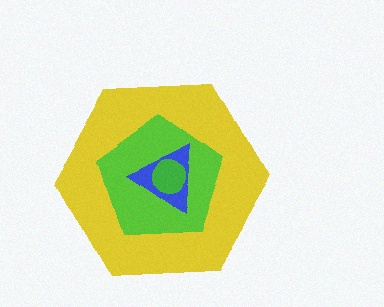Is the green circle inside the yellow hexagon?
Yes.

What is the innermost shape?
The green circle.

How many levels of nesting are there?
4.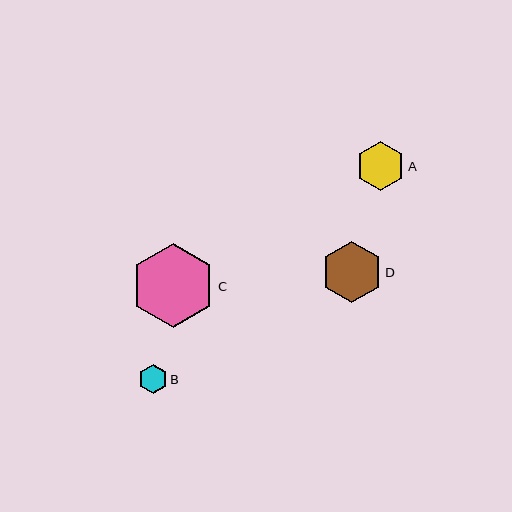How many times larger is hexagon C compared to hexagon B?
Hexagon C is approximately 2.9 times the size of hexagon B.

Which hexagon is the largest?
Hexagon C is the largest with a size of approximately 84 pixels.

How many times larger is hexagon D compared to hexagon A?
Hexagon D is approximately 1.3 times the size of hexagon A.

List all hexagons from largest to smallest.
From largest to smallest: C, D, A, B.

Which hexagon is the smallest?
Hexagon B is the smallest with a size of approximately 28 pixels.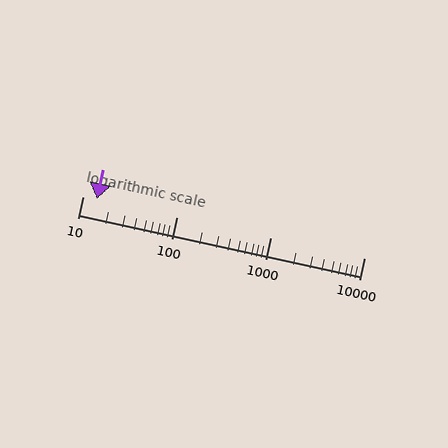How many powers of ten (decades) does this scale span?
The scale spans 3 decades, from 10 to 10000.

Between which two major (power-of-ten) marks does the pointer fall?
The pointer is between 10 and 100.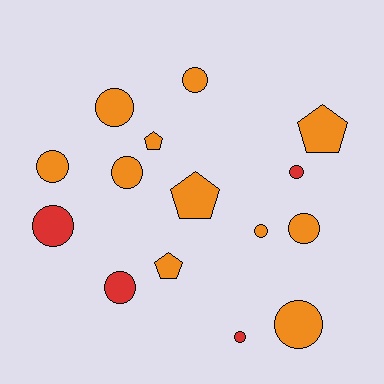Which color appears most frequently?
Orange, with 11 objects.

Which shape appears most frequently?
Circle, with 11 objects.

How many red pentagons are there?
There are no red pentagons.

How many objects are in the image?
There are 15 objects.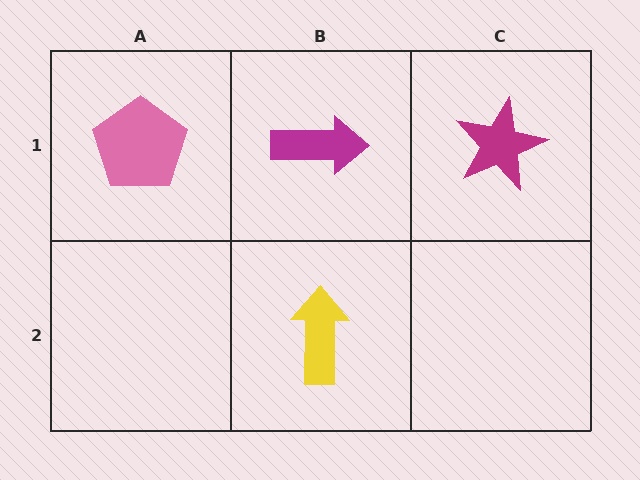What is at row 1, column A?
A pink pentagon.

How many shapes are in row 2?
1 shape.